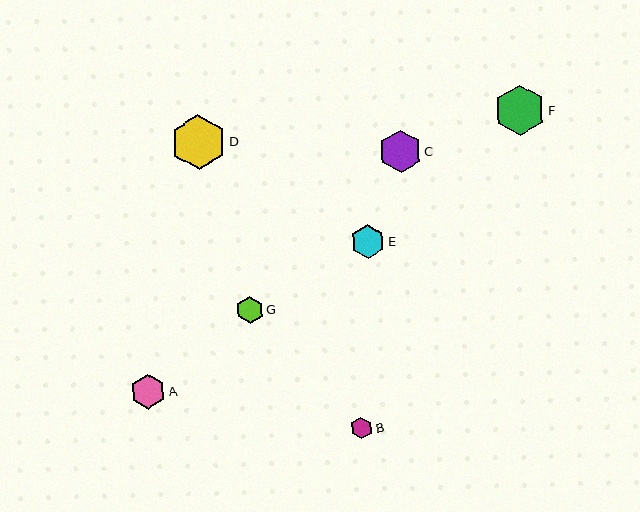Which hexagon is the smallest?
Hexagon B is the smallest with a size of approximately 22 pixels.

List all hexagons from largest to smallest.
From largest to smallest: D, F, C, A, E, G, B.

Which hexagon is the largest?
Hexagon D is the largest with a size of approximately 55 pixels.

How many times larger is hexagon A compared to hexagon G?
Hexagon A is approximately 1.3 times the size of hexagon G.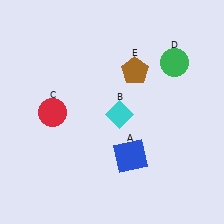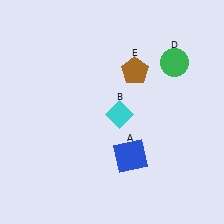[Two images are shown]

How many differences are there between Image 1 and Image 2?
There is 1 difference between the two images.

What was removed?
The red circle (C) was removed in Image 2.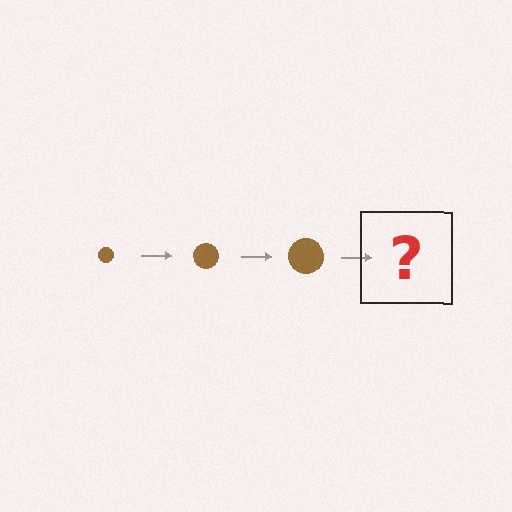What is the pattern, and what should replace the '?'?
The pattern is that the circle gets progressively larger each step. The '?' should be a brown circle, larger than the previous one.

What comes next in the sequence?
The next element should be a brown circle, larger than the previous one.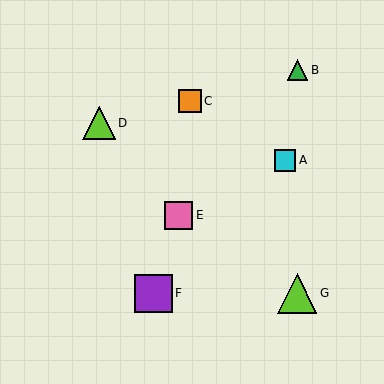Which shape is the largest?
The lime triangle (labeled G) is the largest.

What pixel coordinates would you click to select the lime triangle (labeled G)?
Click at (297, 293) to select the lime triangle G.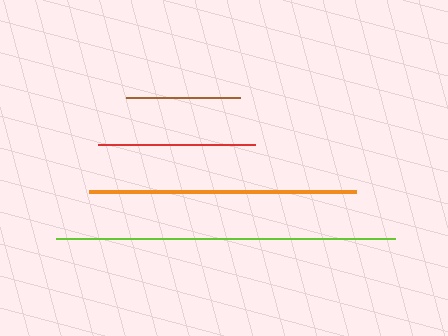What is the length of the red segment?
The red segment is approximately 157 pixels long.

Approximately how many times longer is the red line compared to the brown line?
The red line is approximately 1.4 times the length of the brown line.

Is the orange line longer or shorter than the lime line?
The lime line is longer than the orange line.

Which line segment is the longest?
The lime line is the longest at approximately 339 pixels.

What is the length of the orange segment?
The orange segment is approximately 267 pixels long.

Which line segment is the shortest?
The brown line is the shortest at approximately 114 pixels.